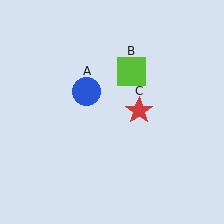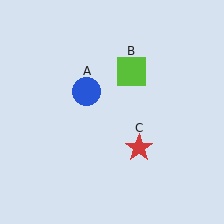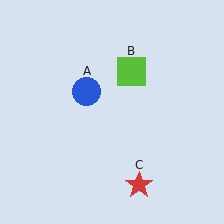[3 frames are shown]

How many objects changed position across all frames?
1 object changed position: red star (object C).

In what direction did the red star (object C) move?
The red star (object C) moved down.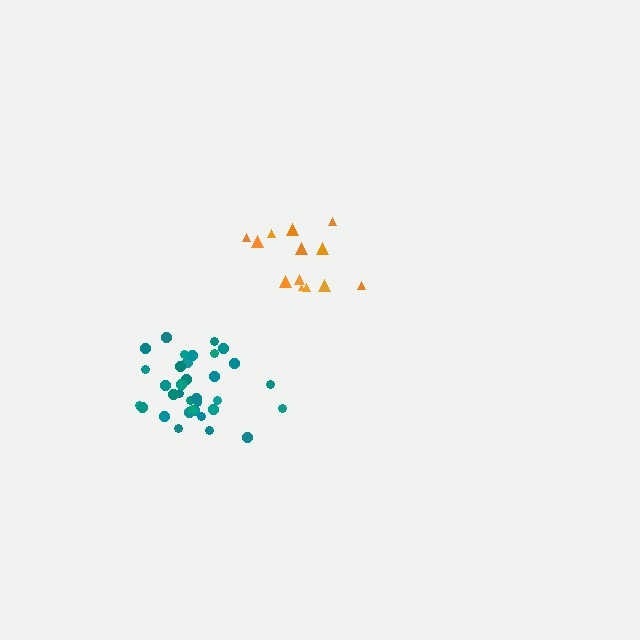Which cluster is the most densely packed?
Teal.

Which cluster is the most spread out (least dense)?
Orange.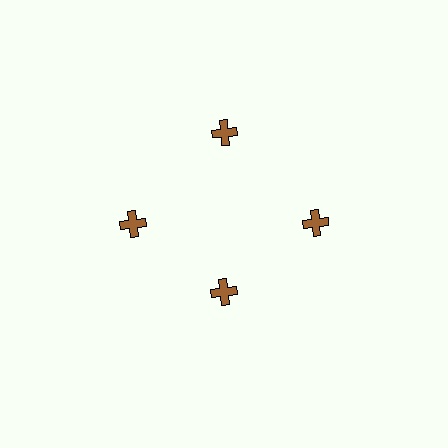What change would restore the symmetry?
The symmetry would be restored by moving it outward, back onto the ring so that all 4 crosses sit at equal angles and equal distance from the center.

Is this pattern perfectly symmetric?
No. The 4 brown crosses are arranged in a ring, but one element near the 6 o'clock position is pulled inward toward the center, breaking the 4-fold rotational symmetry.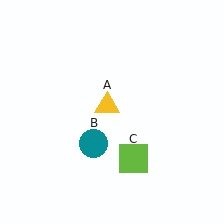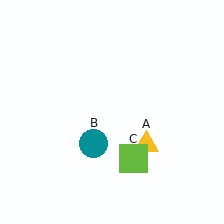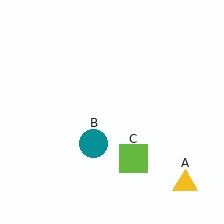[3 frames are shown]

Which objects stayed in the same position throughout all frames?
Teal circle (object B) and lime square (object C) remained stationary.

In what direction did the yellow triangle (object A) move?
The yellow triangle (object A) moved down and to the right.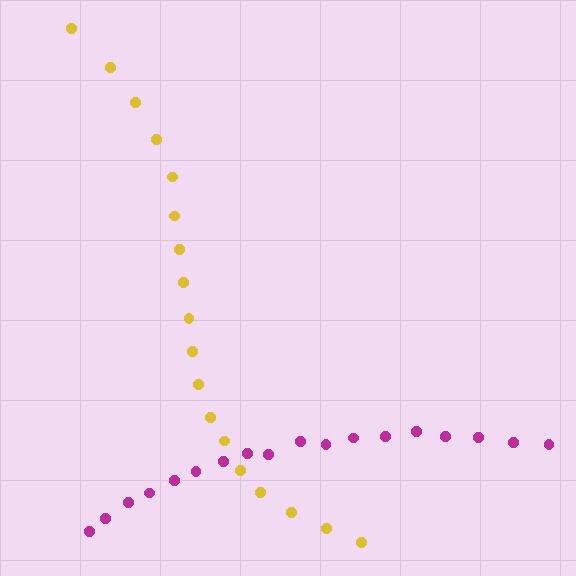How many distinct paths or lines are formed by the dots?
There are 2 distinct paths.